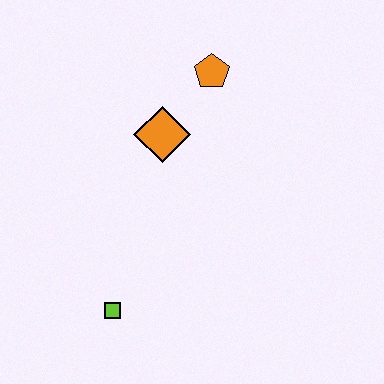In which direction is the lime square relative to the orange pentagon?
The lime square is below the orange pentagon.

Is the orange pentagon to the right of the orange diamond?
Yes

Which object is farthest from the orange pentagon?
The lime square is farthest from the orange pentagon.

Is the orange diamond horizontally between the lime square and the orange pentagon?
Yes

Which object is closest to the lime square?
The orange diamond is closest to the lime square.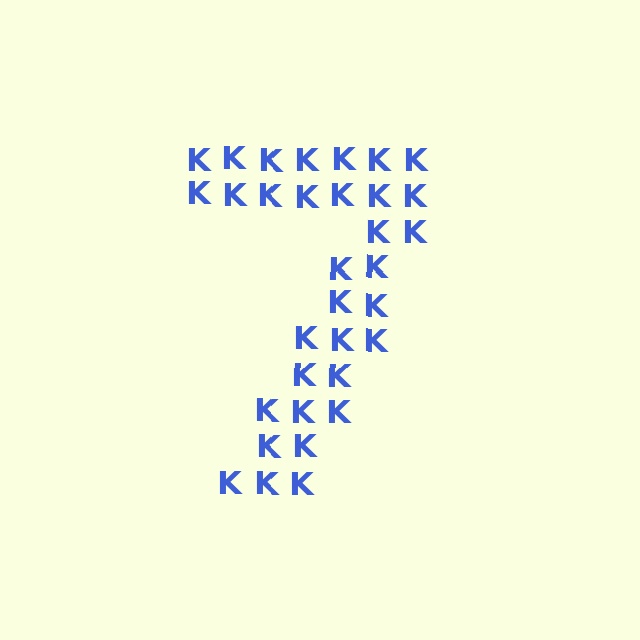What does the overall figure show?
The overall figure shows the digit 7.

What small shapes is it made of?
It is made of small letter K's.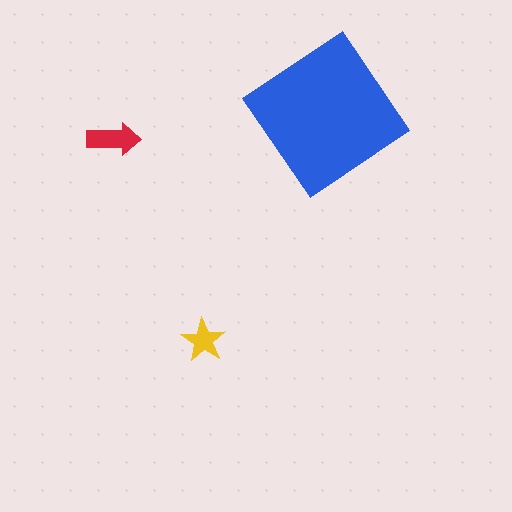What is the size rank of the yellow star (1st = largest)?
3rd.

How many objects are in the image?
There are 3 objects in the image.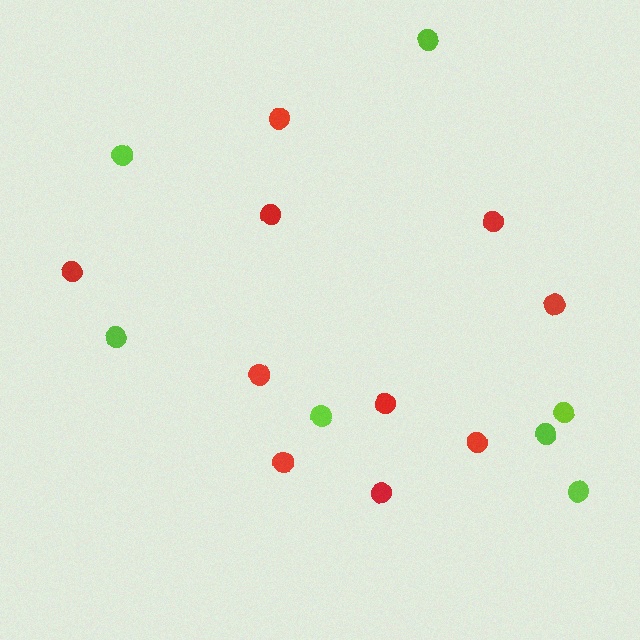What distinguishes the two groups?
There are 2 groups: one group of lime circles (7) and one group of red circles (10).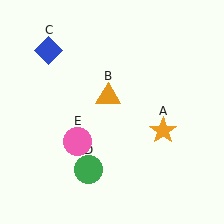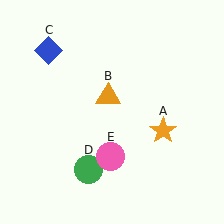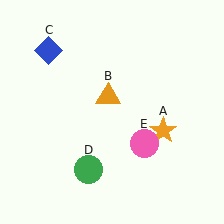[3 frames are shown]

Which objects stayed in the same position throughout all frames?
Orange star (object A) and orange triangle (object B) and blue diamond (object C) and green circle (object D) remained stationary.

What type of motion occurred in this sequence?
The pink circle (object E) rotated counterclockwise around the center of the scene.